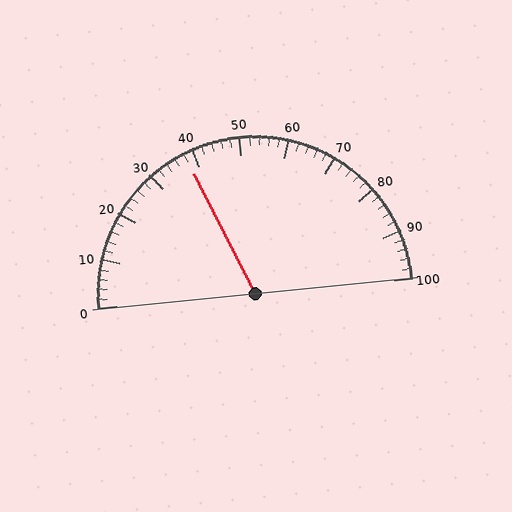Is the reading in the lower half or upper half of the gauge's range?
The reading is in the lower half of the range (0 to 100).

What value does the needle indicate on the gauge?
The needle indicates approximately 38.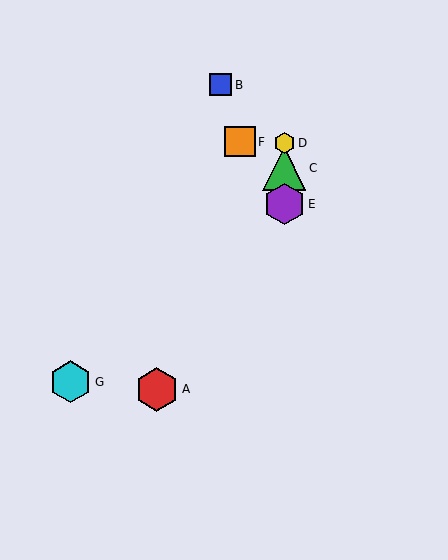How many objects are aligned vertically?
3 objects (C, D, E) are aligned vertically.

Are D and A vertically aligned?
No, D is at x≈284 and A is at x≈157.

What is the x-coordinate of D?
Object D is at x≈284.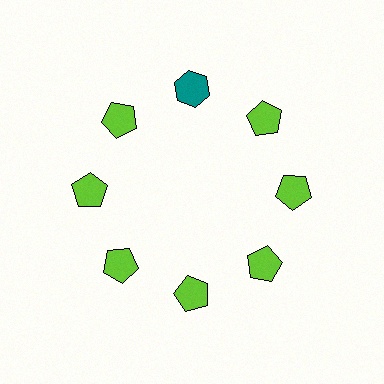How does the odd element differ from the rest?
It differs in both color (teal instead of lime) and shape (hexagon instead of pentagon).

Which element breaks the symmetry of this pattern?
The teal hexagon at roughly the 12 o'clock position breaks the symmetry. All other shapes are lime pentagons.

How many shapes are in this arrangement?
There are 8 shapes arranged in a ring pattern.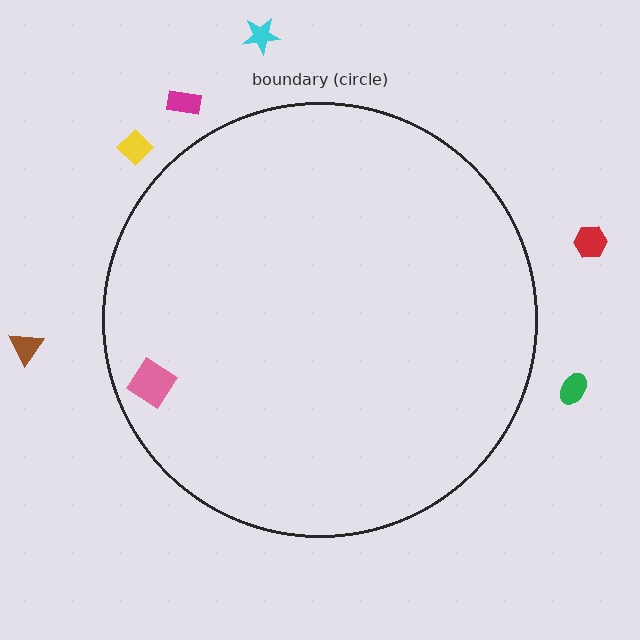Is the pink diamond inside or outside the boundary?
Inside.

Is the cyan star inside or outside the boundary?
Outside.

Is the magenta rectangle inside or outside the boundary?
Outside.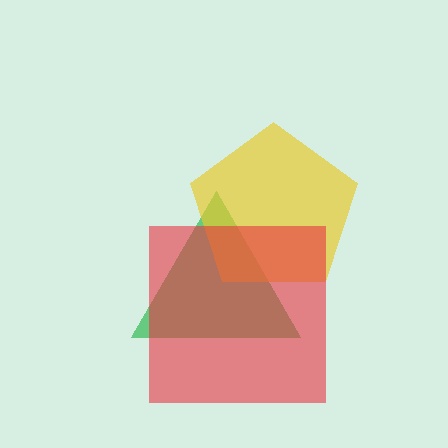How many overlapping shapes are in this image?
There are 3 overlapping shapes in the image.